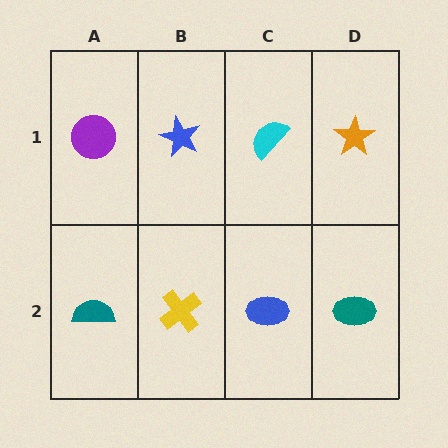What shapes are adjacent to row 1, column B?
A yellow cross (row 2, column B), a purple circle (row 1, column A), a cyan semicircle (row 1, column C).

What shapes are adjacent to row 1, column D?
A teal ellipse (row 2, column D), a cyan semicircle (row 1, column C).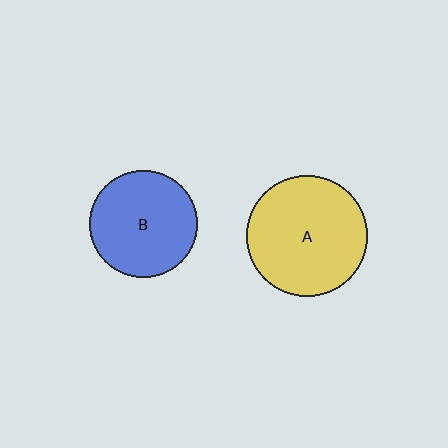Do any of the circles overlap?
No, none of the circles overlap.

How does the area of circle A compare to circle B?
Approximately 1.3 times.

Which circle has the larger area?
Circle A (yellow).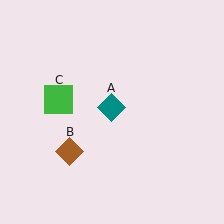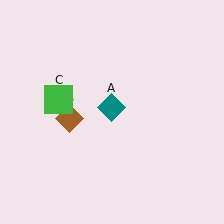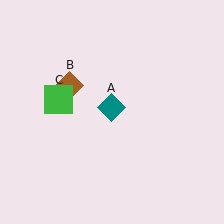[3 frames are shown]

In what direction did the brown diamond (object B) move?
The brown diamond (object B) moved up.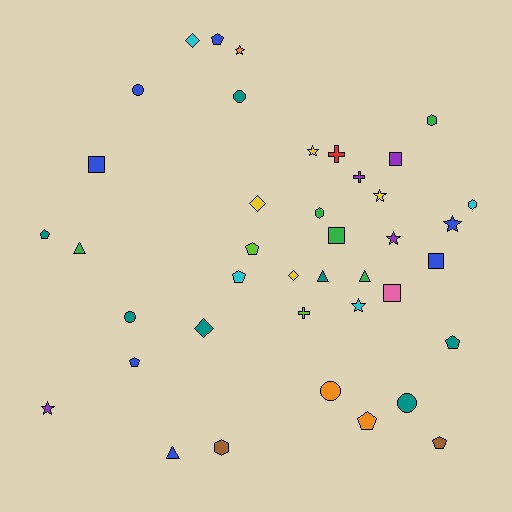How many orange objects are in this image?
There are 3 orange objects.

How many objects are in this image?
There are 40 objects.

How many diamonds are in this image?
There are 4 diamonds.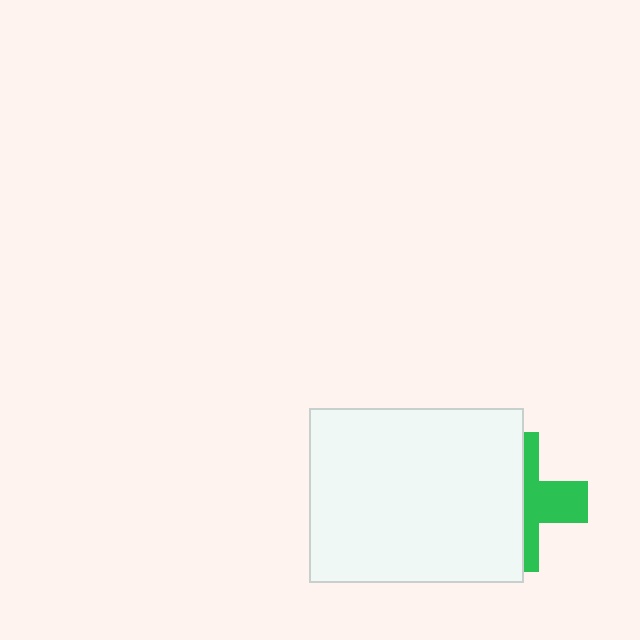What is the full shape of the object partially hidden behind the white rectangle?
The partially hidden object is a green cross.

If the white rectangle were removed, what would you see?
You would see the complete green cross.